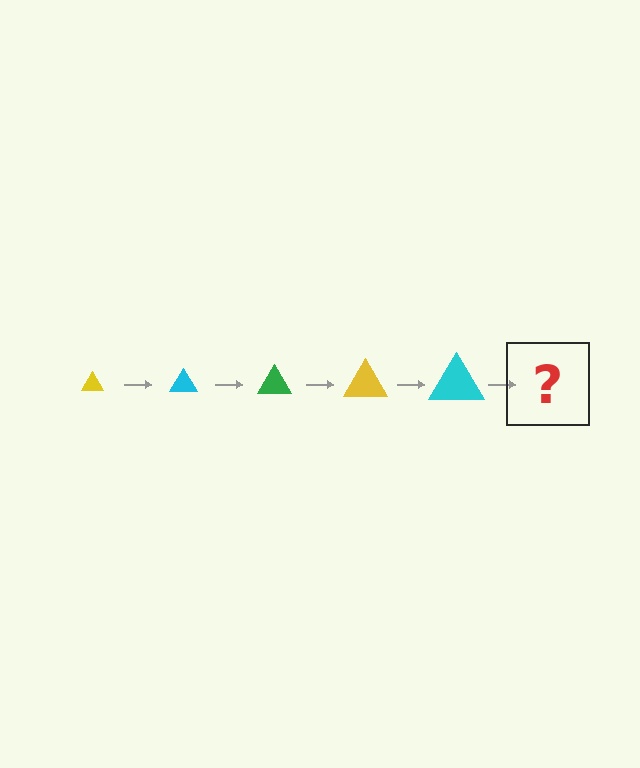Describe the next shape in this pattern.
It should be a green triangle, larger than the previous one.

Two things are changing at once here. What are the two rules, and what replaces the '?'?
The two rules are that the triangle grows larger each step and the color cycles through yellow, cyan, and green. The '?' should be a green triangle, larger than the previous one.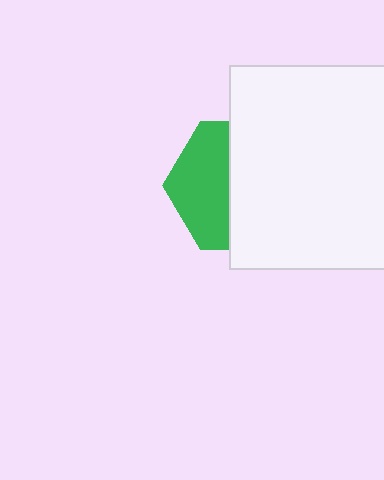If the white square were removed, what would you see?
You would see the complete green hexagon.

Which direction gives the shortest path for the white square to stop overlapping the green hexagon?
Moving right gives the shortest separation.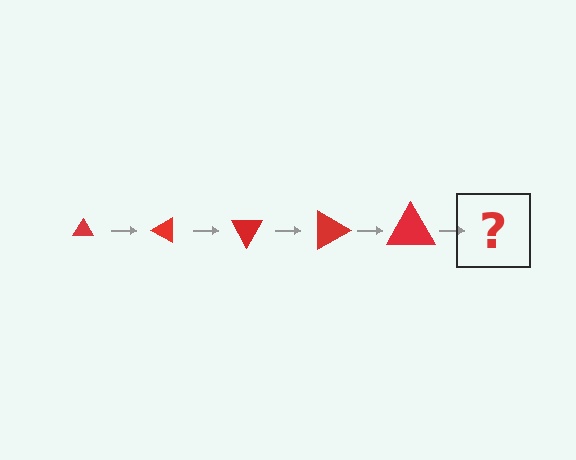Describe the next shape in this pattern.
It should be a triangle, larger than the previous one and rotated 150 degrees from the start.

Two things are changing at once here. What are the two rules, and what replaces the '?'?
The two rules are that the triangle grows larger each step and it rotates 30 degrees each step. The '?' should be a triangle, larger than the previous one and rotated 150 degrees from the start.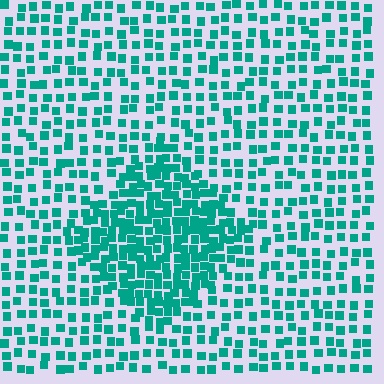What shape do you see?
I see a diamond.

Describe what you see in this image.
The image contains small teal elements arranged at two different densities. A diamond-shaped region is visible where the elements are more densely packed than the surrounding area.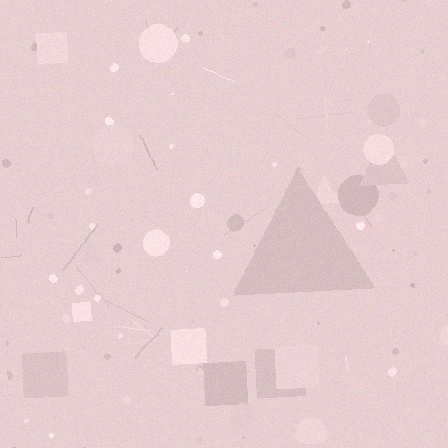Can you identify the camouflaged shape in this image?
The camouflaged shape is a triangle.